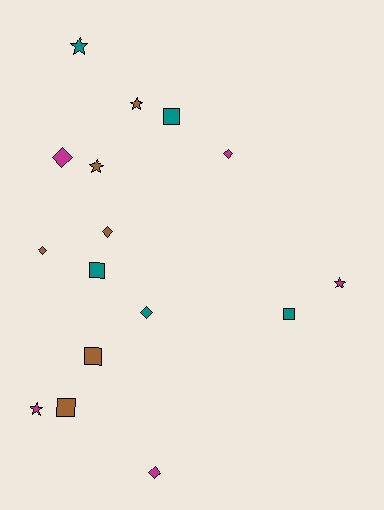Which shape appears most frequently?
Diamond, with 6 objects.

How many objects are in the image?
There are 16 objects.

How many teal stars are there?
There is 1 teal star.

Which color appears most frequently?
Brown, with 6 objects.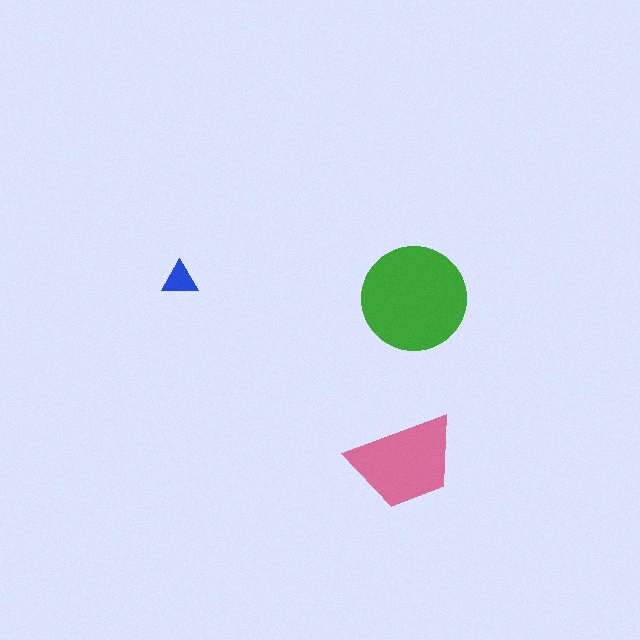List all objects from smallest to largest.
The blue triangle, the pink trapezoid, the green circle.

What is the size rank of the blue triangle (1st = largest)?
3rd.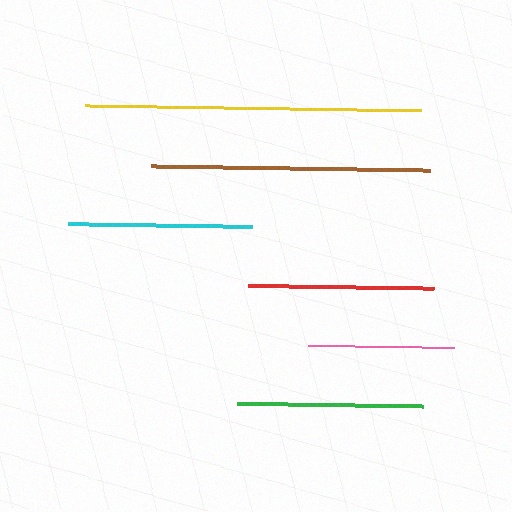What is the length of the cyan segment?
The cyan segment is approximately 184 pixels long.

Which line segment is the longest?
The yellow line is the longest at approximately 336 pixels.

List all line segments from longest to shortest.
From longest to shortest: yellow, brown, green, red, cyan, pink.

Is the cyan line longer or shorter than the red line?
The red line is longer than the cyan line.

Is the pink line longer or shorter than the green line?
The green line is longer than the pink line.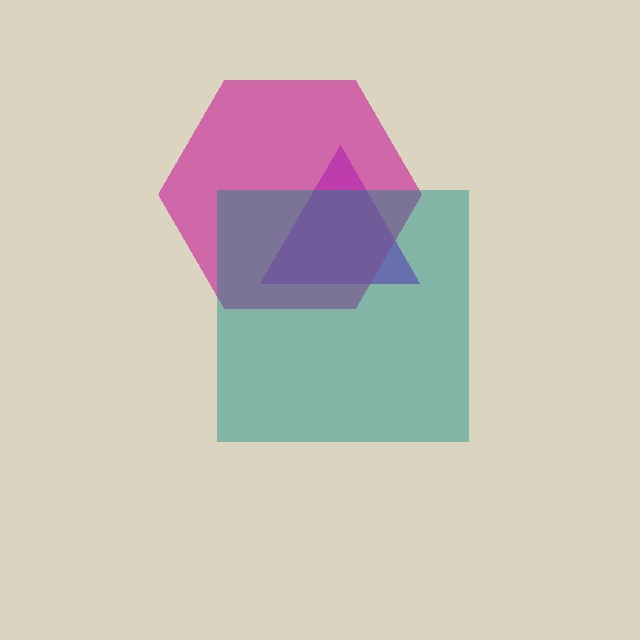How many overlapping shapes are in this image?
There are 3 overlapping shapes in the image.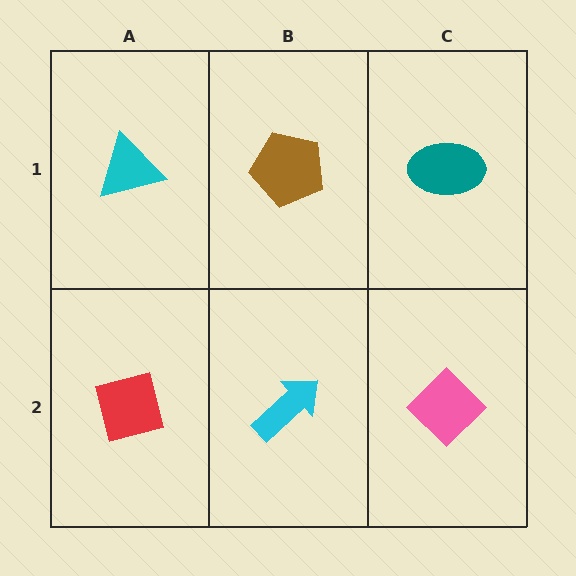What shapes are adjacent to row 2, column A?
A cyan triangle (row 1, column A), a cyan arrow (row 2, column B).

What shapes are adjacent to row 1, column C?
A pink diamond (row 2, column C), a brown pentagon (row 1, column B).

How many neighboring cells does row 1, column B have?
3.